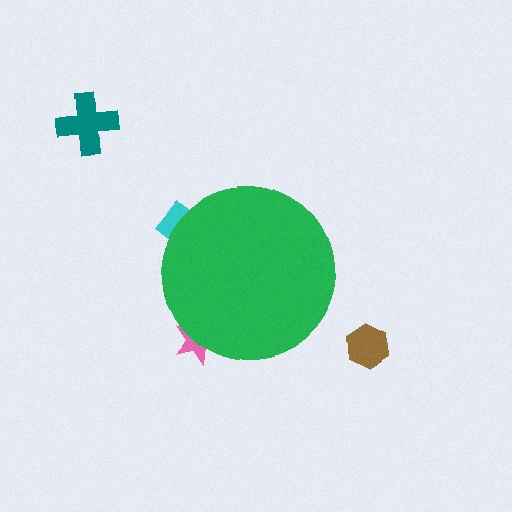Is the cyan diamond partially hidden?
Yes, the cyan diamond is partially hidden behind the green circle.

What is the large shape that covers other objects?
A green circle.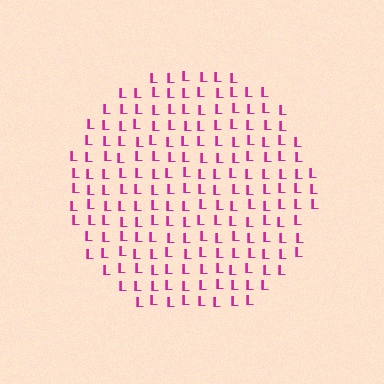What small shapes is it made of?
It is made of small letter L's.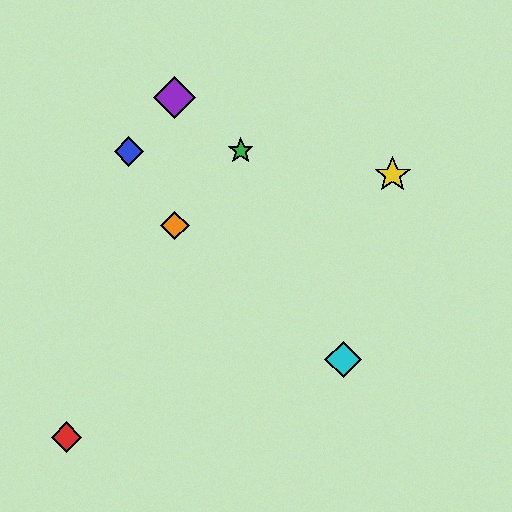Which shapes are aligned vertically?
The purple diamond, the orange diamond are aligned vertically.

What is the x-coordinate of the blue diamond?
The blue diamond is at x≈129.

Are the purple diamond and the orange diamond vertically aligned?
Yes, both are at x≈175.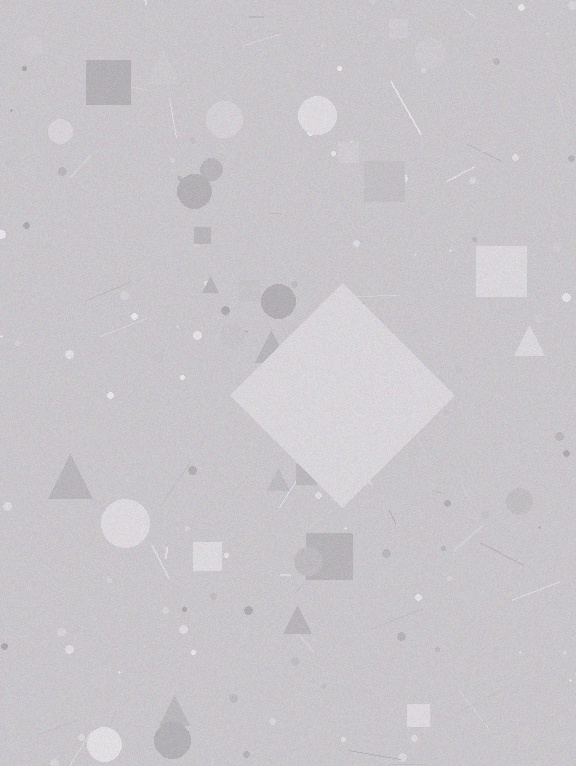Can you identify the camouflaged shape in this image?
The camouflaged shape is a diamond.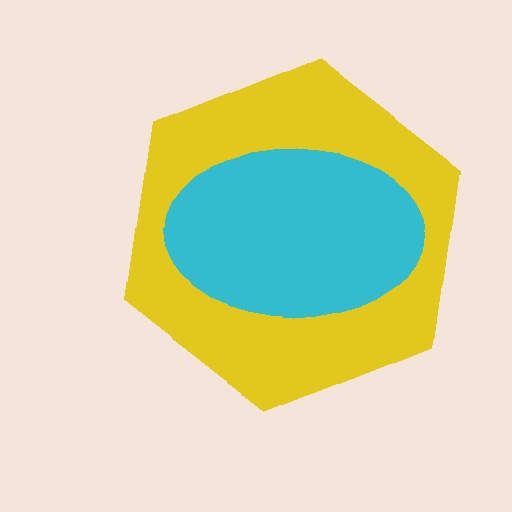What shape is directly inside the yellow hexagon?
The cyan ellipse.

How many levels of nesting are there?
2.